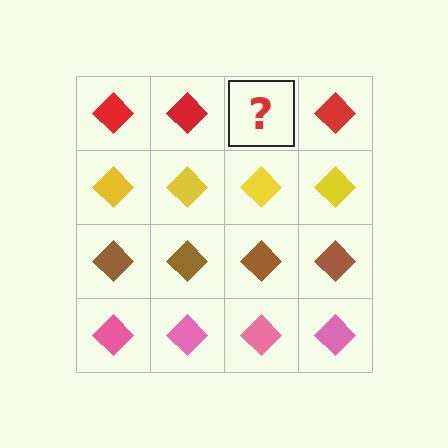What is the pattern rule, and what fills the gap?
The rule is that each row has a consistent color. The gap should be filled with a red diamond.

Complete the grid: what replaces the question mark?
The question mark should be replaced with a red diamond.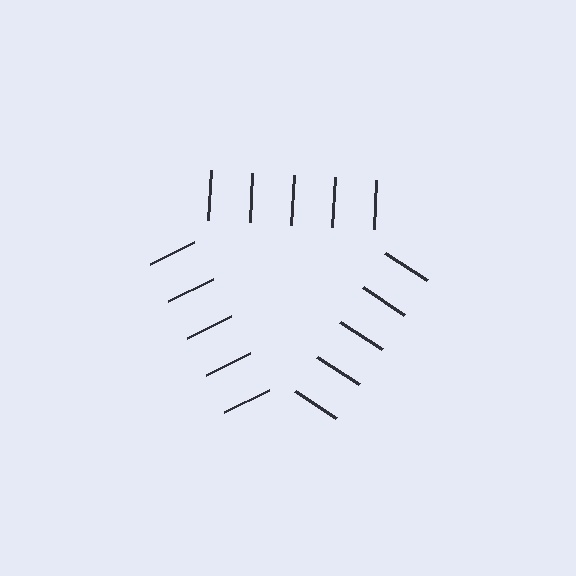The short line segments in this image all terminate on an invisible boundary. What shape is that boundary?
An illusory triangle — the line segments terminate on its edges but no continuous stroke is drawn.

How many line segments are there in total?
15 — 5 along each of the 3 edges.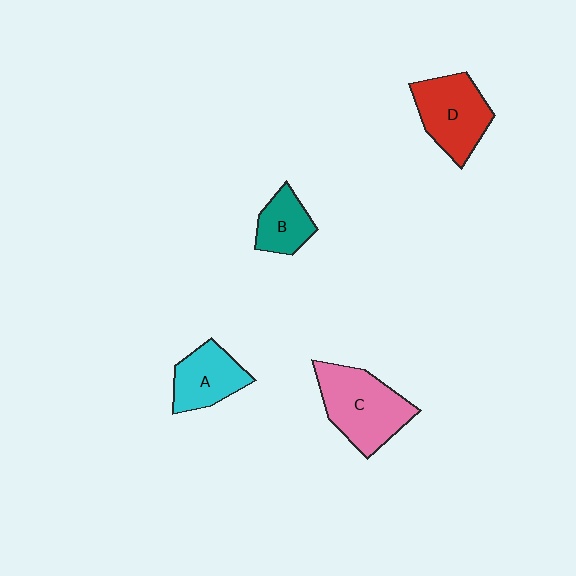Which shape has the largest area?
Shape C (pink).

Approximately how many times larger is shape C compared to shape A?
Approximately 1.5 times.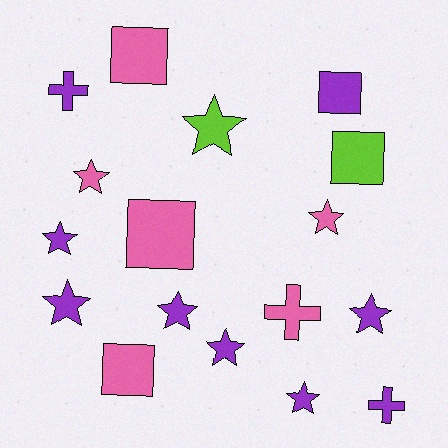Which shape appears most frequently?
Star, with 9 objects.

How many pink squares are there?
There are 3 pink squares.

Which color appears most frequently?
Purple, with 9 objects.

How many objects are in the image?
There are 17 objects.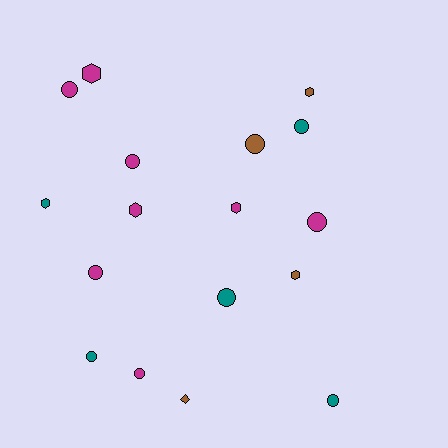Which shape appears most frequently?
Circle, with 10 objects.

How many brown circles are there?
There is 1 brown circle.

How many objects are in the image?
There are 17 objects.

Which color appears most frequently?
Magenta, with 8 objects.